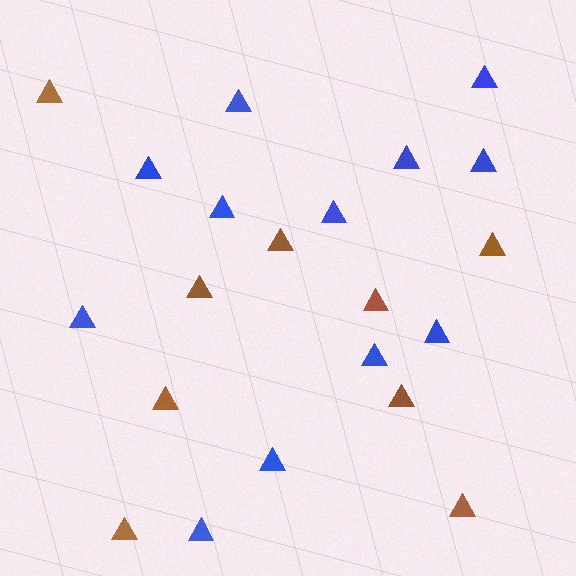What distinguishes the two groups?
There are 2 groups: one group of brown triangles (9) and one group of blue triangles (12).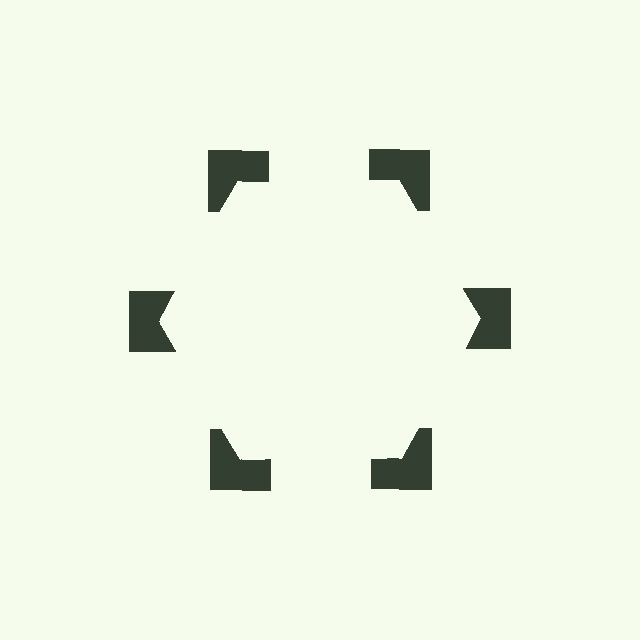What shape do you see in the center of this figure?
An illusory hexagon — its edges are inferred from the aligned wedge cuts in the notched squares, not physically drawn.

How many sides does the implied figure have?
6 sides.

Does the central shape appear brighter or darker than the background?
It typically appears slightly brighter than the background, even though no actual brightness change is drawn.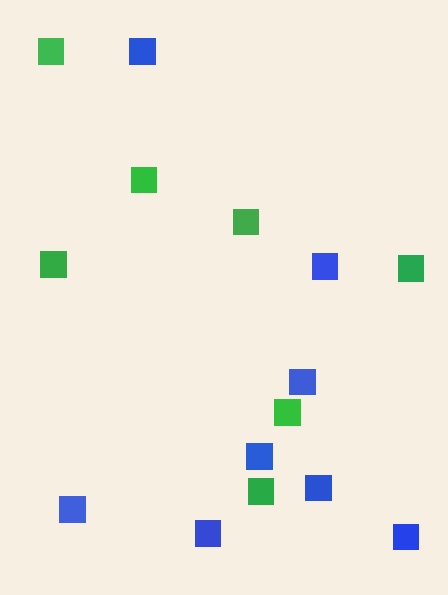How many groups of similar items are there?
There are 2 groups: one group of green squares (7) and one group of blue squares (8).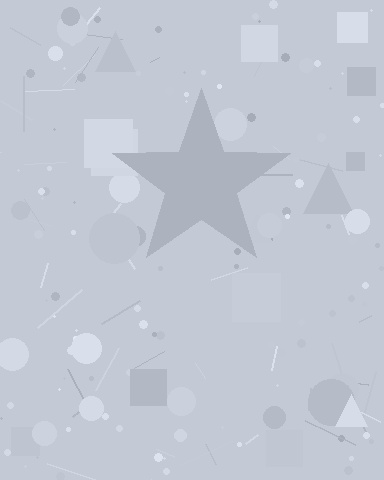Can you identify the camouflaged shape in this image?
The camouflaged shape is a star.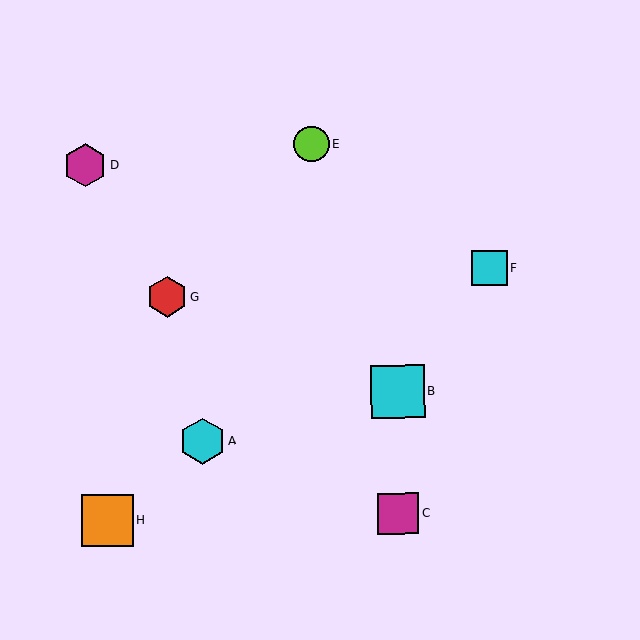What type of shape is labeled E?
Shape E is a lime circle.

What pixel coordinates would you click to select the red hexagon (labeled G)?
Click at (167, 297) to select the red hexagon G.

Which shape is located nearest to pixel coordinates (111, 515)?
The orange square (labeled H) at (108, 520) is nearest to that location.